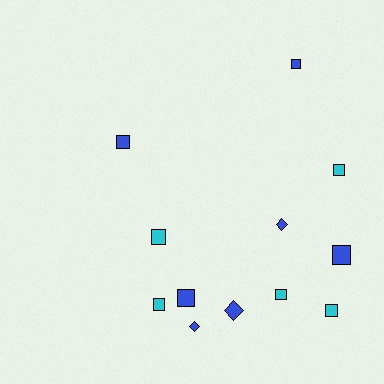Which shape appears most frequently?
Square, with 9 objects.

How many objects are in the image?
There are 12 objects.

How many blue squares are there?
There are 4 blue squares.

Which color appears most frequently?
Blue, with 7 objects.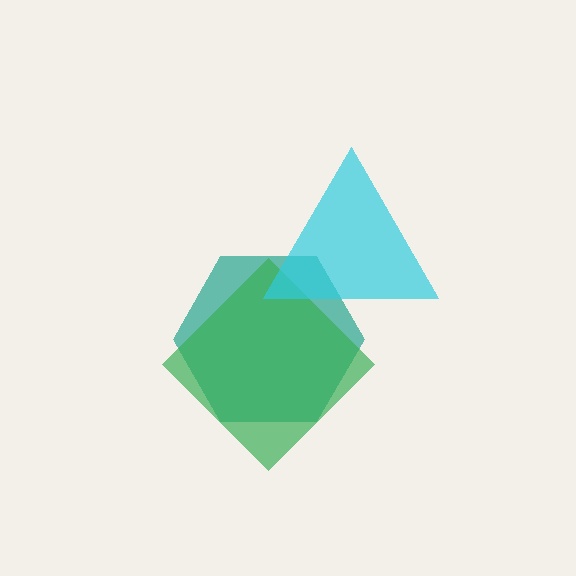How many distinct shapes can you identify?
There are 3 distinct shapes: a teal hexagon, a green diamond, a cyan triangle.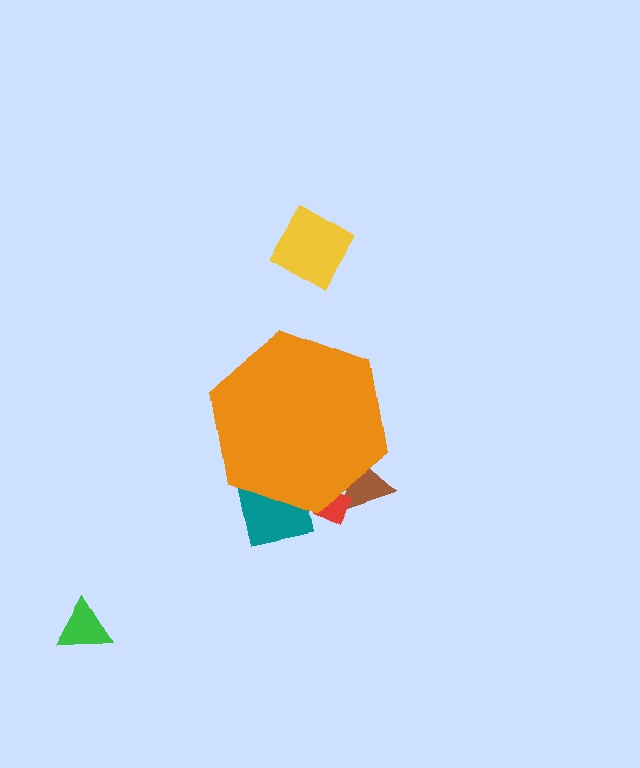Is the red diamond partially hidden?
Yes, the red diamond is partially hidden behind the orange hexagon.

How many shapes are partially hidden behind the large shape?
3 shapes are partially hidden.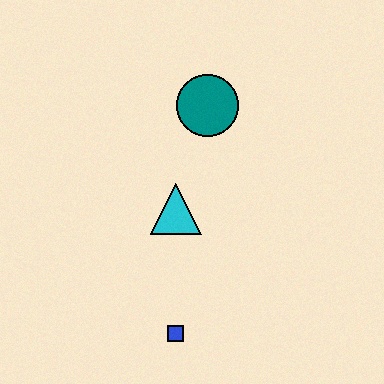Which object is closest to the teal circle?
The cyan triangle is closest to the teal circle.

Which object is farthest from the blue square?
The teal circle is farthest from the blue square.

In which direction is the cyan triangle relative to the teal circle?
The cyan triangle is below the teal circle.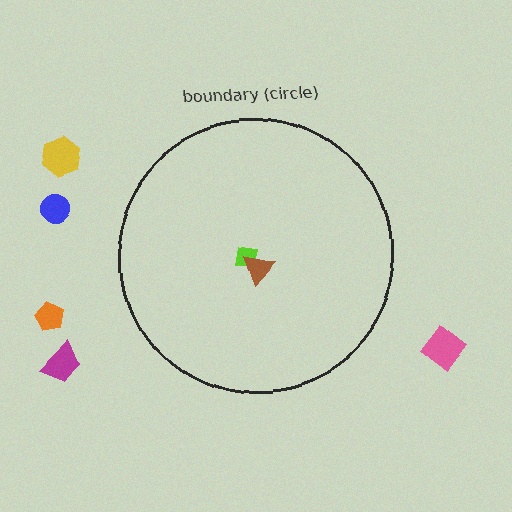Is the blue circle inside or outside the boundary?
Outside.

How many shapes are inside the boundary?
2 inside, 5 outside.